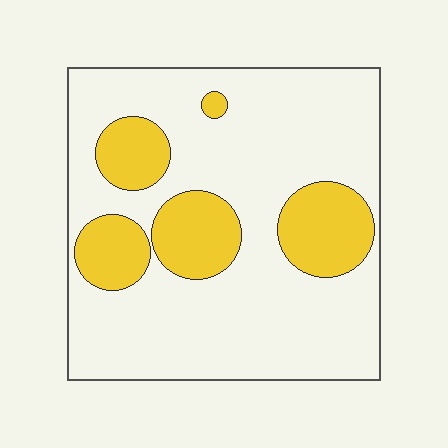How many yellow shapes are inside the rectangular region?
5.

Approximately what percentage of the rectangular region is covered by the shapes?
Approximately 25%.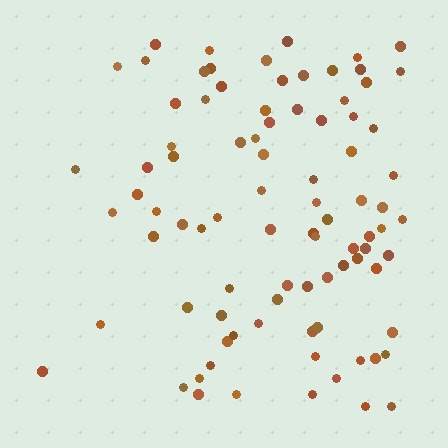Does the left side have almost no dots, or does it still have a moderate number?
Still a moderate number, just noticeably fewer than the right.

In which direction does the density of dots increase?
From left to right, with the right side densest.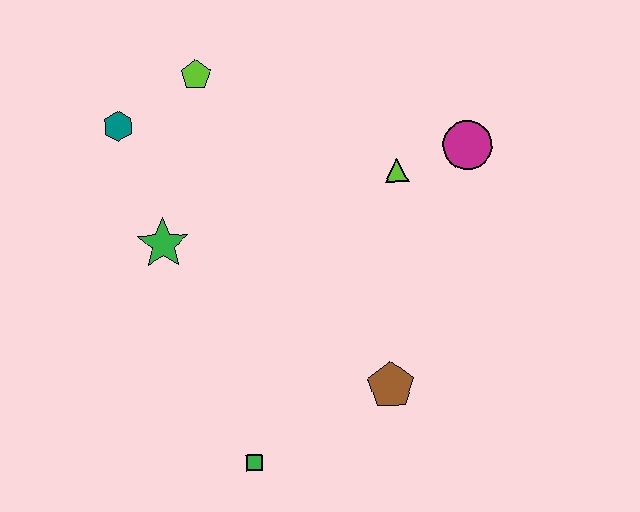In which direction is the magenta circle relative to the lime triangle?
The magenta circle is to the right of the lime triangle.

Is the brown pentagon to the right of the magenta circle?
No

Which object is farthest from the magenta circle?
The green square is farthest from the magenta circle.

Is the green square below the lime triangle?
Yes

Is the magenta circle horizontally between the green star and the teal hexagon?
No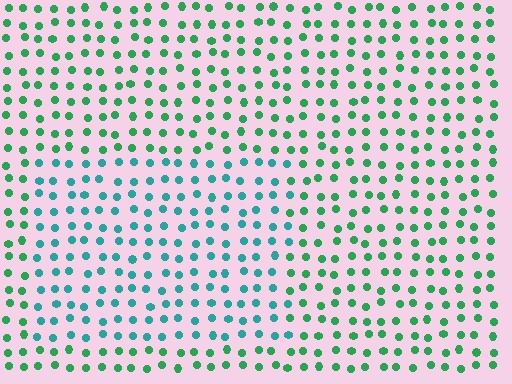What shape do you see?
I see a rectangle.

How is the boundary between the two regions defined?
The boundary is defined purely by a slight shift in hue (about 36 degrees). Spacing, size, and orientation are identical on both sides.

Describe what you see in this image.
The image is filled with small green elements in a uniform arrangement. A rectangle-shaped region is visible where the elements are tinted to a slightly different hue, forming a subtle color boundary.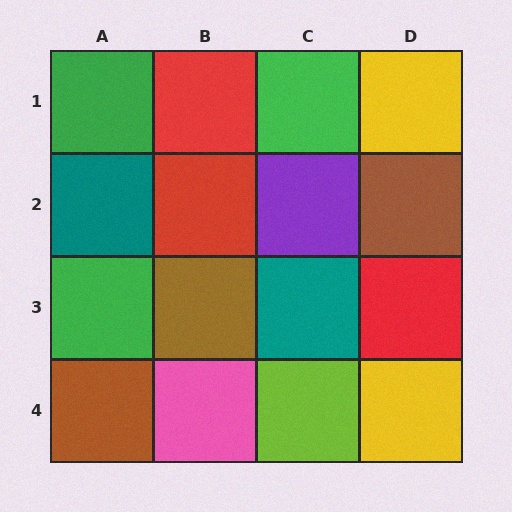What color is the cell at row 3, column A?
Green.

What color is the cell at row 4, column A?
Brown.